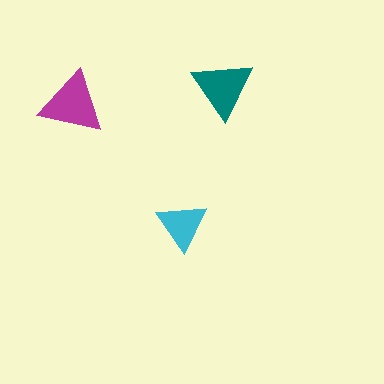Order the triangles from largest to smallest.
the magenta one, the teal one, the cyan one.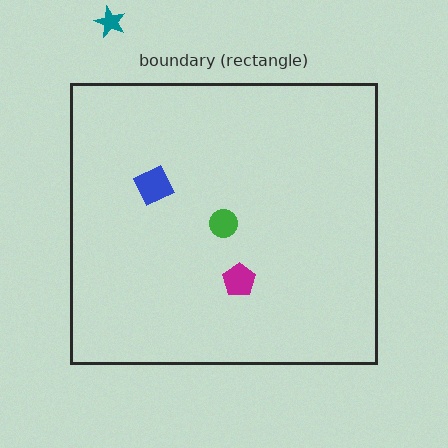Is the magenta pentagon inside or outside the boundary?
Inside.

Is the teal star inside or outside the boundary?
Outside.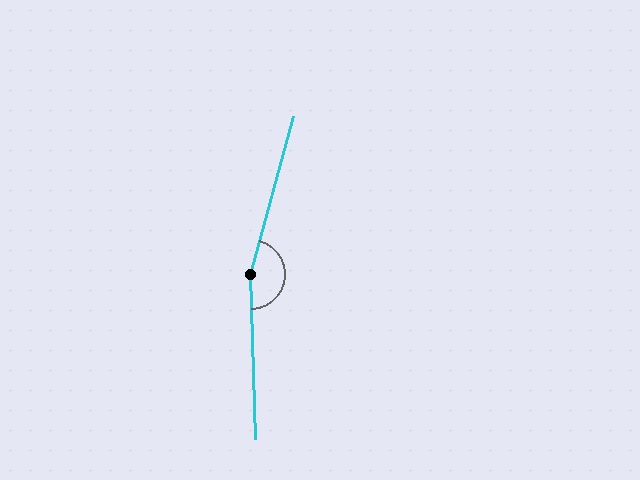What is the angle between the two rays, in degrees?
Approximately 163 degrees.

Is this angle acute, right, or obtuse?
It is obtuse.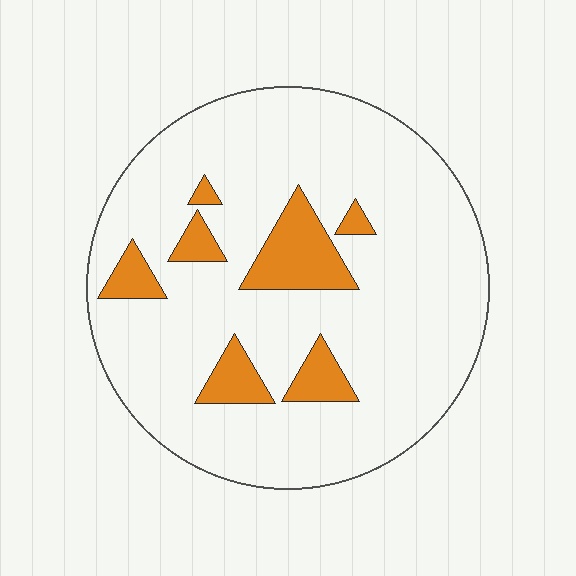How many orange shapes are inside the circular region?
7.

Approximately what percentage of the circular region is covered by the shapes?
Approximately 15%.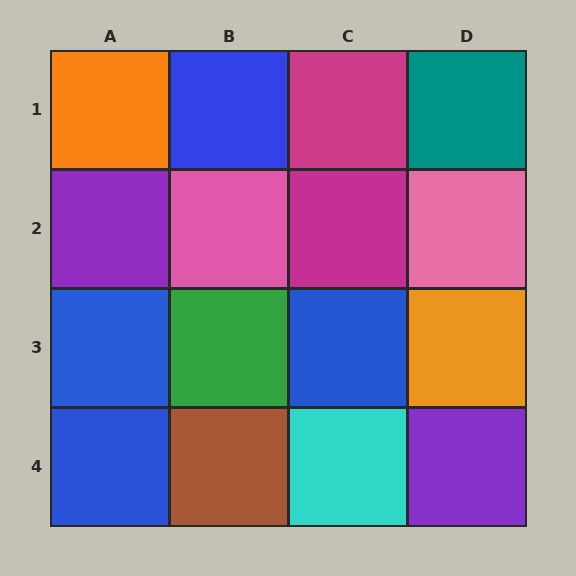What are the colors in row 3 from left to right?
Blue, green, blue, orange.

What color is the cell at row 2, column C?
Magenta.